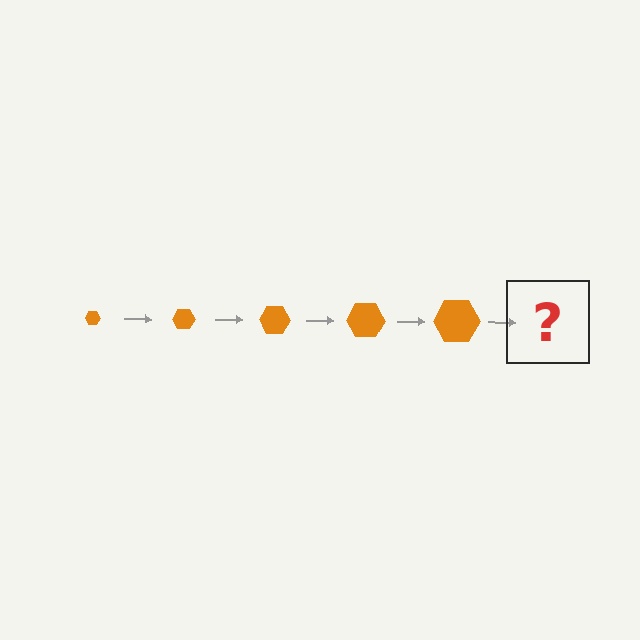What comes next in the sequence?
The next element should be an orange hexagon, larger than the previous one.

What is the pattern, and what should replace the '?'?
The pattern is that the hexagon gets progressively larger each step. The '?' should be an orange hexagon, larger than the previous one.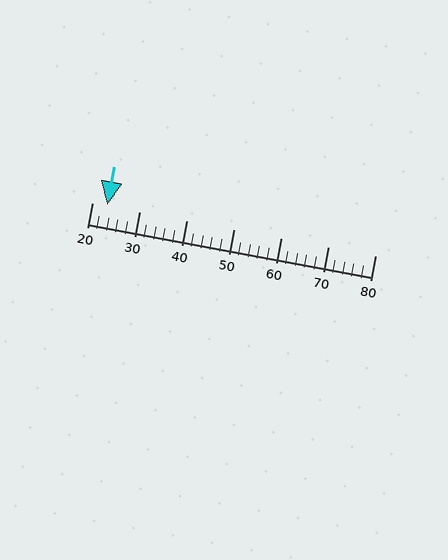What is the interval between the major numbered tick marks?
The major tick marks are spaced 10 units apart.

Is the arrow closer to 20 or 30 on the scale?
The arrow is closer to 20.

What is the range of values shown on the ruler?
The ruler shows values from 20 to 80.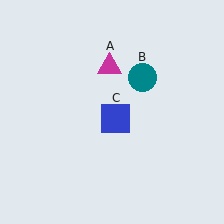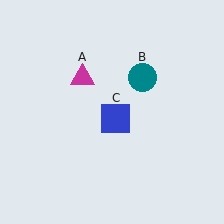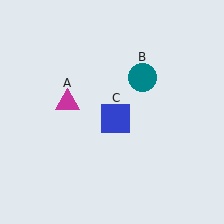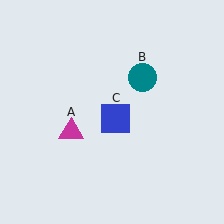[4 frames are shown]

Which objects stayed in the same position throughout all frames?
Teal circle (object B) and blue square (object C) remained stationary.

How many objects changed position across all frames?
1 object changed position: magenta triangle (object A).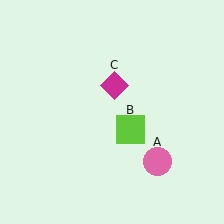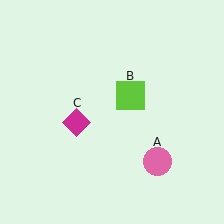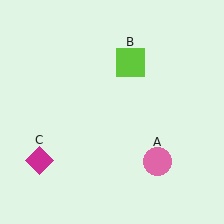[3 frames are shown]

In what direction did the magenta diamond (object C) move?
The magenta diamond (object C) moved down and to the left.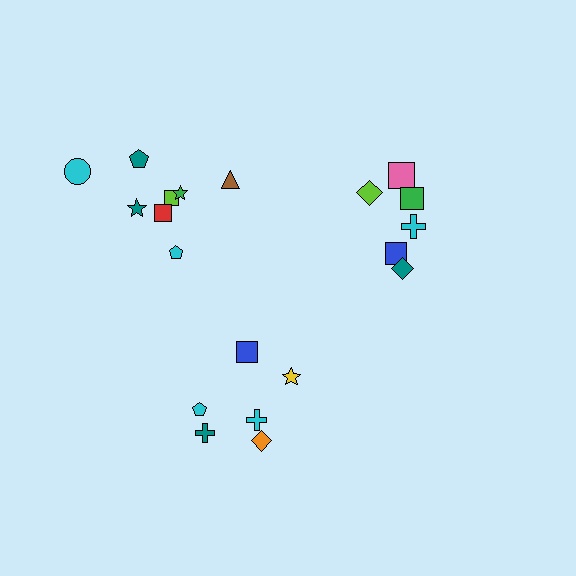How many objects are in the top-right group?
There are 6 objects.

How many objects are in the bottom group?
There are 6 objects.